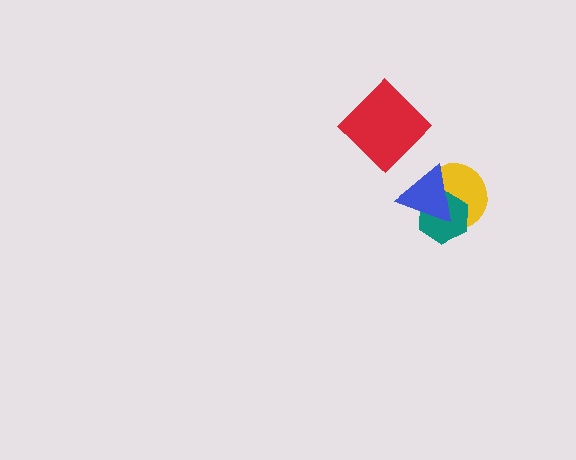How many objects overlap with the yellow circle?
2 objects overlap with the yellow circle.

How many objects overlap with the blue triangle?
2 objects overlap with the blue triangle.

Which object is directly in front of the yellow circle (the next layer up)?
The teal hexagon is directly in front of the yellow circle.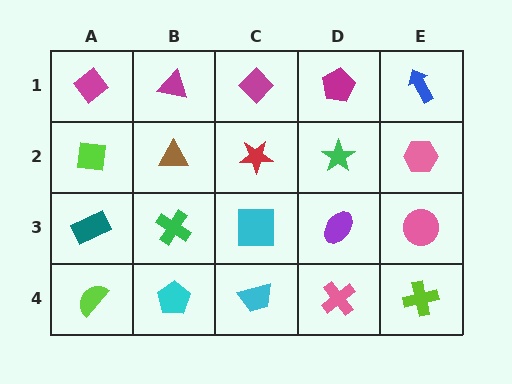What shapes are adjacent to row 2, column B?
A magenta triangle (row 1, column B), a green cross (row 3, column B), a lime square (row 2, column A), a red star (row 2, column C).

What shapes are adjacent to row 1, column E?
A pink hexagon (row 2, column E), a magenta pentagon (row 1, column D).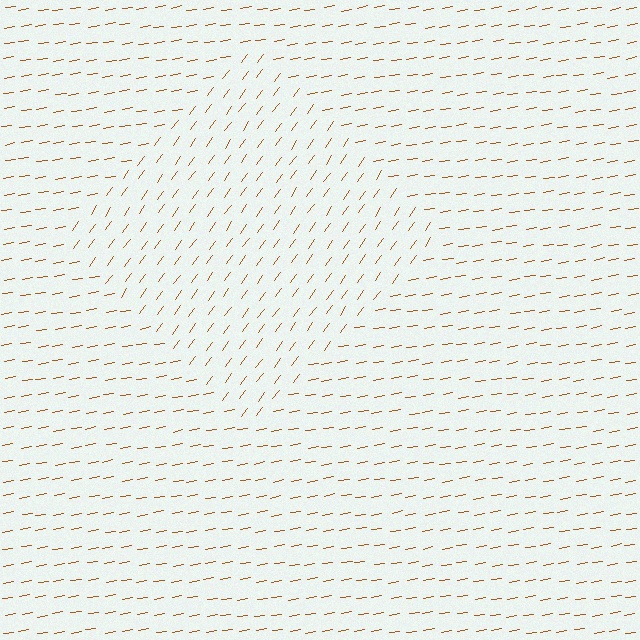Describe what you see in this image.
The image is filled with small brown line segments. A diamond region in the image has lines oriented differently from the surrounding lines, creating a visible texture boundary.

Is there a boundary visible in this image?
Yes, there is a texture boundary formed by a change in line orientation.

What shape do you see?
I see a diamond.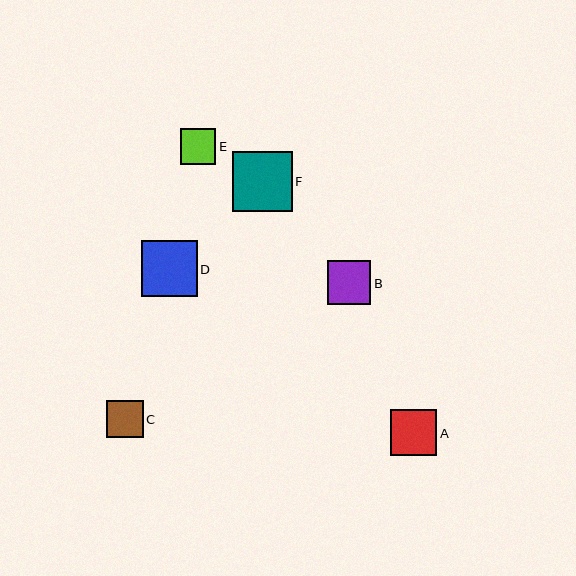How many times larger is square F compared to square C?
Square F is approximately 1.6 times the size of square C.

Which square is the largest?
Square F is the largest with a size of approximately 59 pixels.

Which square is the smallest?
Square E is the smallest with a size of approximately 36 pixels.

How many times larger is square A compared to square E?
Square A is approximately 1.3 times the size of square E.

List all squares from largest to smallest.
From largest to smallest: F, D, A, B, C, E.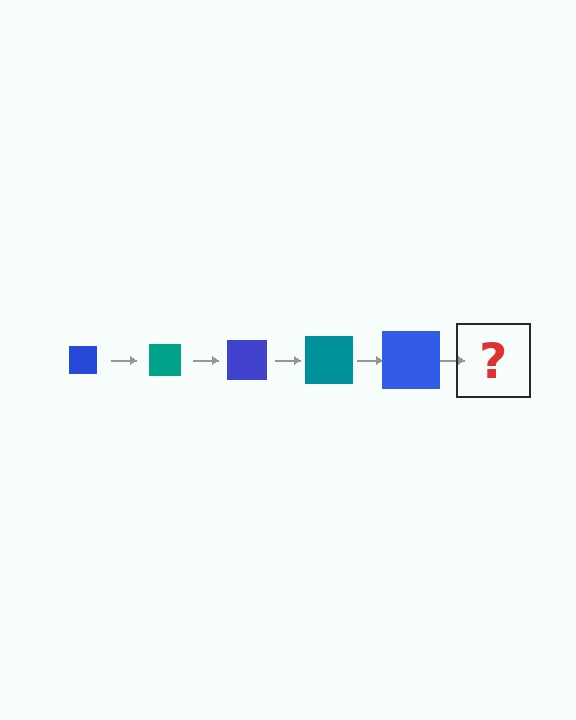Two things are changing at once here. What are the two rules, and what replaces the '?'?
The two rules are that the square grows larger each step and the color cycles through blue and teal. The '?' should be a teal square, larger than the previous one.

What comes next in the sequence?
The next element should be a teal square, larger than the previous one.